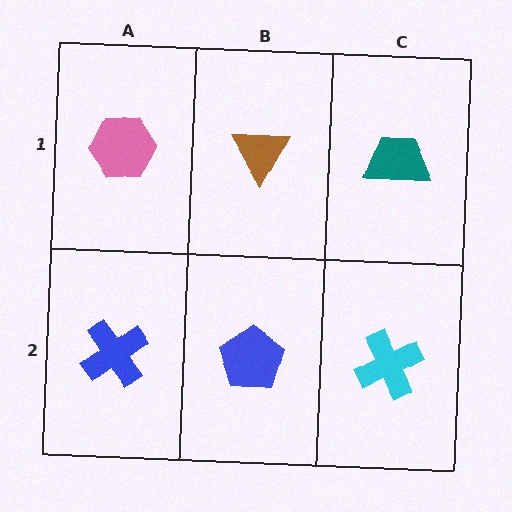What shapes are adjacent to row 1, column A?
A blue cross (row 2, column A), a brown triangle (row 1, column B).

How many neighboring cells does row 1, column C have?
2.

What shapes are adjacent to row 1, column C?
A cyan cross (row 2, column C), a brown triangle (row 1, column B).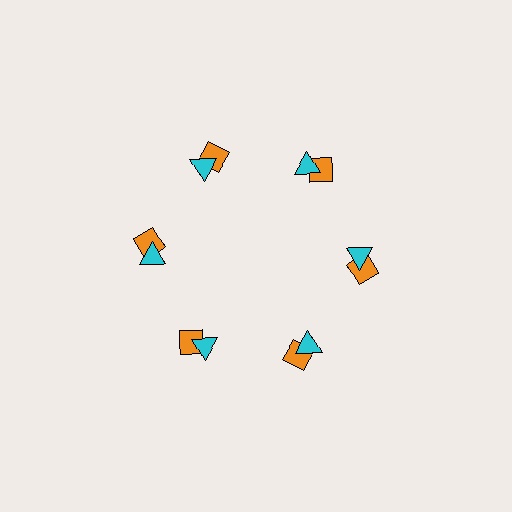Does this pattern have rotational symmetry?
Yes, this pattern has 6-fold rotational symmetry. It looks the same after rotating 60 degrees around the center.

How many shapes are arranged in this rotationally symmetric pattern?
There are 12 shapes, arranged in 6 groups of 2.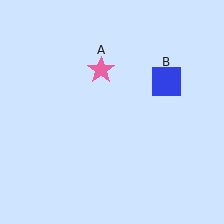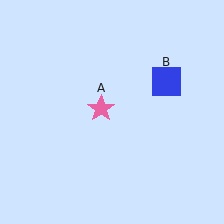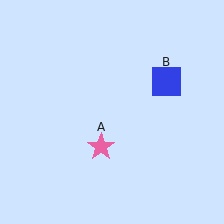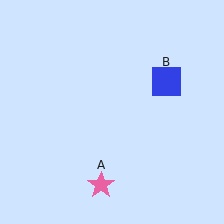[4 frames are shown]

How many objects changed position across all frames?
1 object changed position: pink star (object A).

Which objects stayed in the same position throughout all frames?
Blue square (object B) remained stationary.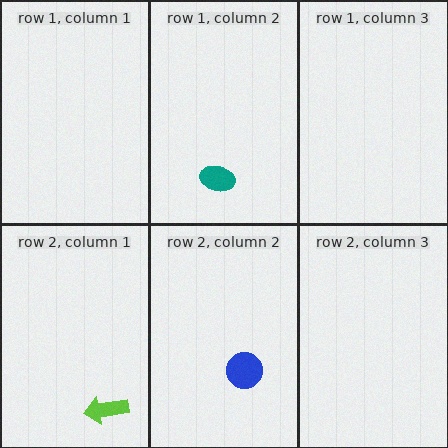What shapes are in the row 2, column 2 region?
The blue circle.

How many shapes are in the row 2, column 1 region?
1.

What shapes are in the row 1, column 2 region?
The teal ellipse.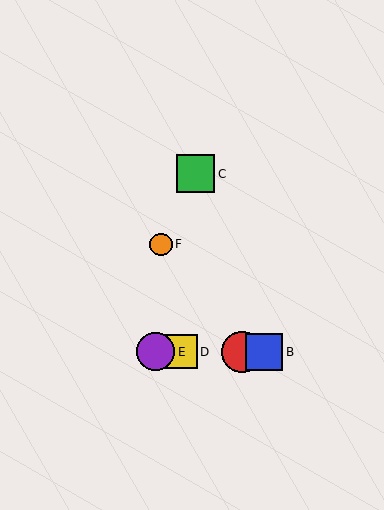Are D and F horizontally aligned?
No, D is at y≈352 and F is at y≈244.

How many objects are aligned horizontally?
4 objects (A, B, D, E) are aligned horizontally.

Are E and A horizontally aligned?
Yes, both are at y≈352.